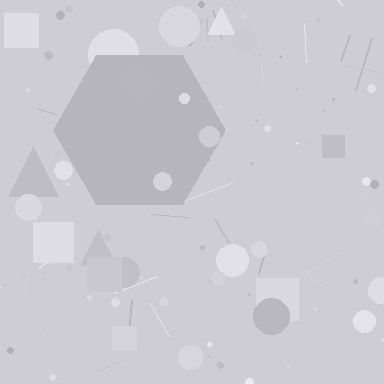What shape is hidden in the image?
A hexagon is hidden in the image.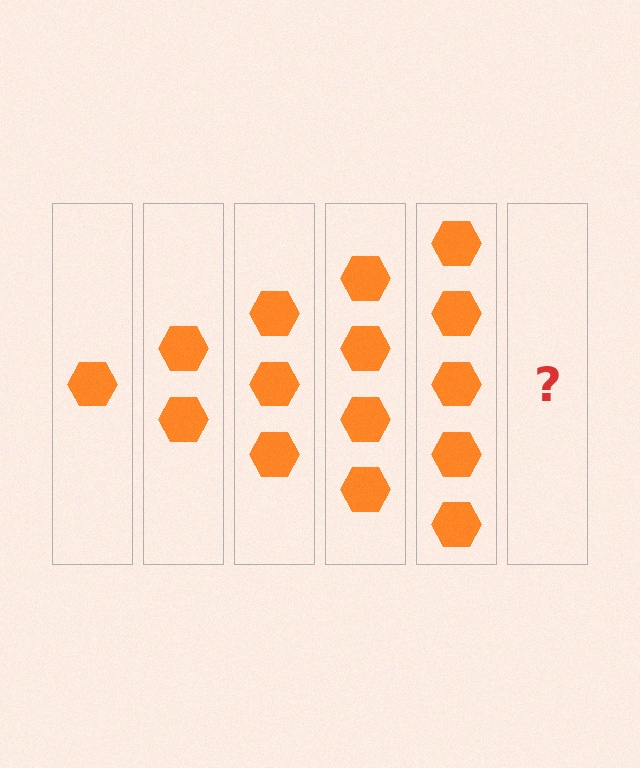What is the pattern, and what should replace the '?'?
The pattern is that each step adds one more hexagon. The '?' should be 6 hexagons.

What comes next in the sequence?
The next element should be 6 hexagons.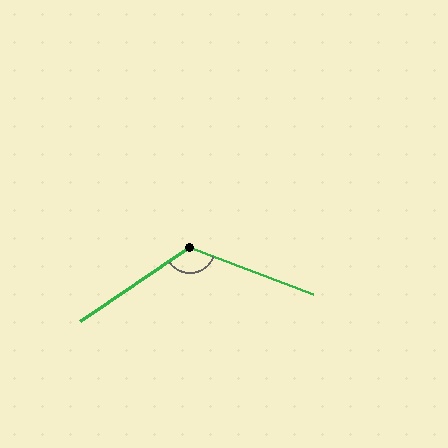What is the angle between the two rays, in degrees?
Approximately 125 degrees.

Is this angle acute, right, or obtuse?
It is obtuse.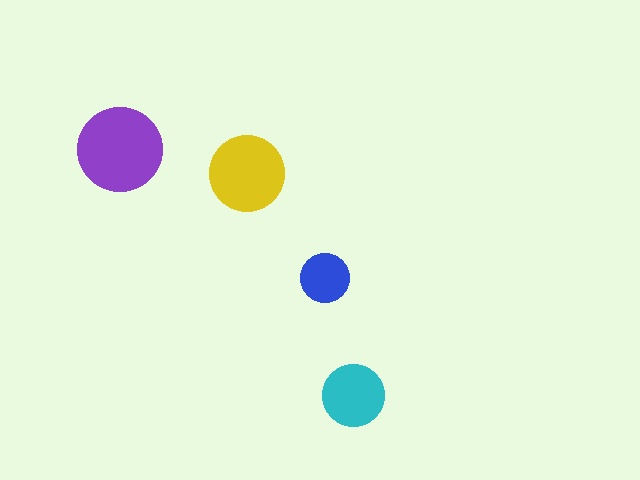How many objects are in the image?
There are 4 objects in the image.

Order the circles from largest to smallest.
the purple one, the yellow one, the cyan one, the blue one.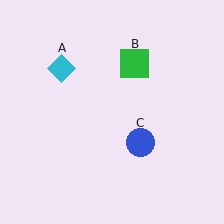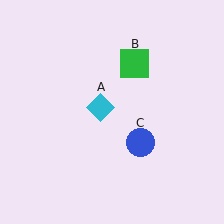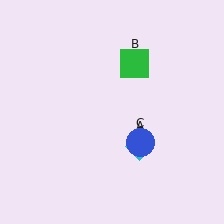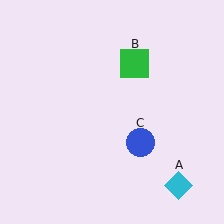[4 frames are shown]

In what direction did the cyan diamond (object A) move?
The cyan diamond (object A) moved down and to the right.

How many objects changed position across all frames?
1 object changed position: cyan diamond (object A).